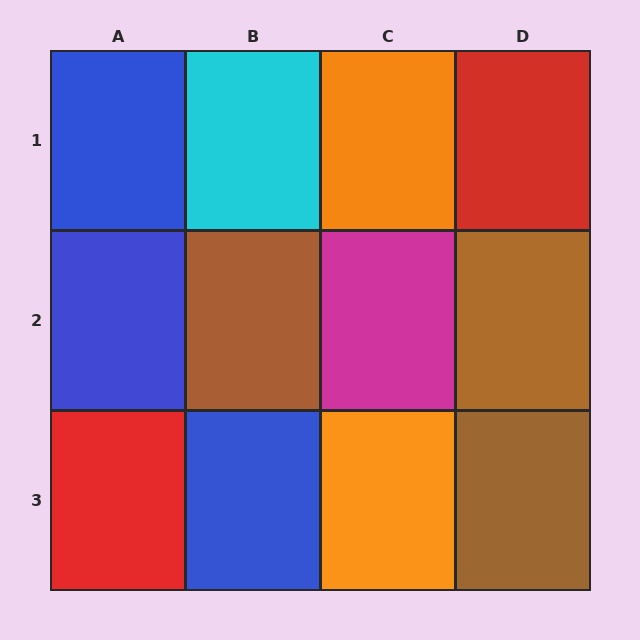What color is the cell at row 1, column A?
Blue.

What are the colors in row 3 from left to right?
Red, blue, orange, brown.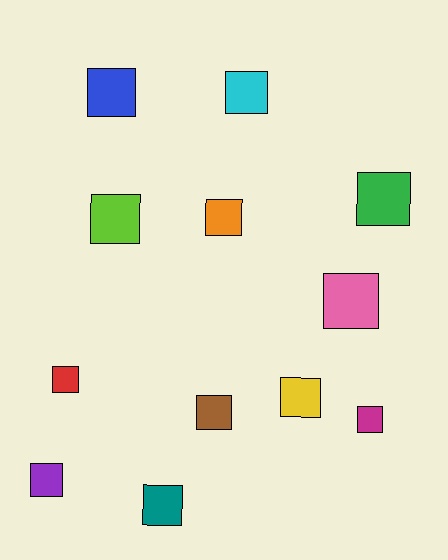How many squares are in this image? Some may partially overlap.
There are 12 squares.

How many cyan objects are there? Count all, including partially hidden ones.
There is 1 cyan object.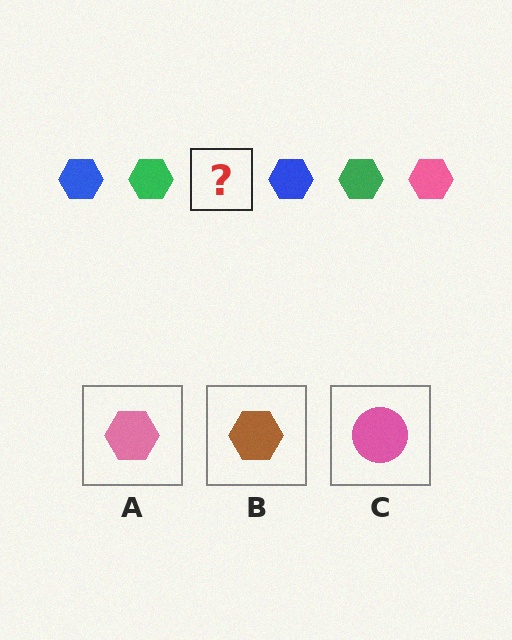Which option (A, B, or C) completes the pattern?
A.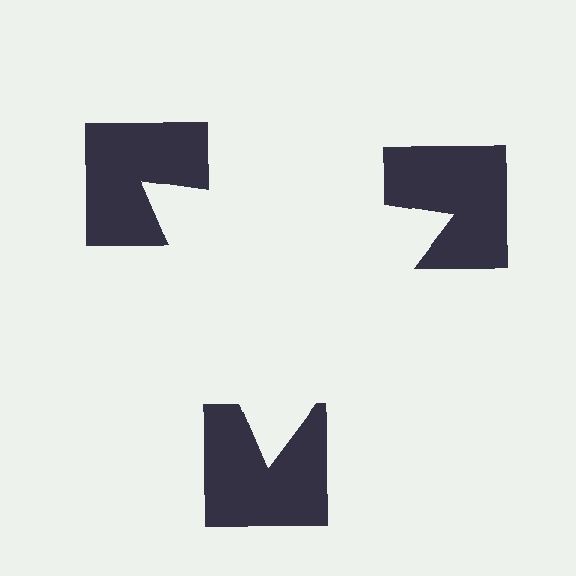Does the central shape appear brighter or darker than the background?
It typically appears slightly brighter than the background, even though no actual brightness change is drawn.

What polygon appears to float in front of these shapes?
An illusory triangle — its edges are inferred from the aligned wedge cuts in the notched squares, not physically drawn.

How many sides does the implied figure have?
3 sides.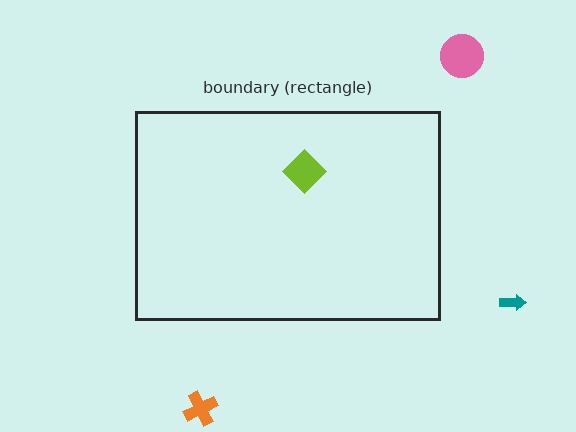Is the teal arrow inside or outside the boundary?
Outside.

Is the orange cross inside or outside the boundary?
Outside.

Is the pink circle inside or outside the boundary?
Outside.